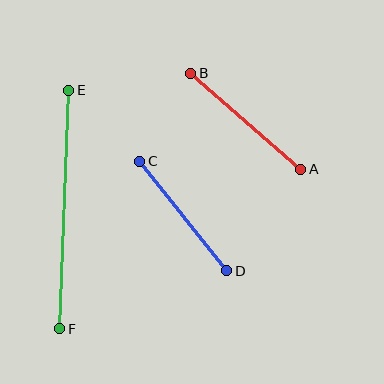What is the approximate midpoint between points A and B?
The midpoint is at approximately (246, 121) pixels.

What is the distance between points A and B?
The distance is approximately 146 pixels.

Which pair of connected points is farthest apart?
Points E and F are farthest apart.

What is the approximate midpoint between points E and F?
The midpoint is at approximately (64, 209) pixels.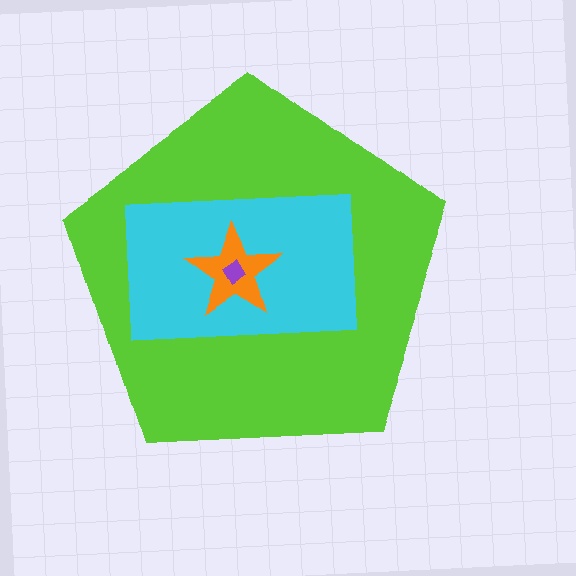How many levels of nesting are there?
4.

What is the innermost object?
The purple diamond.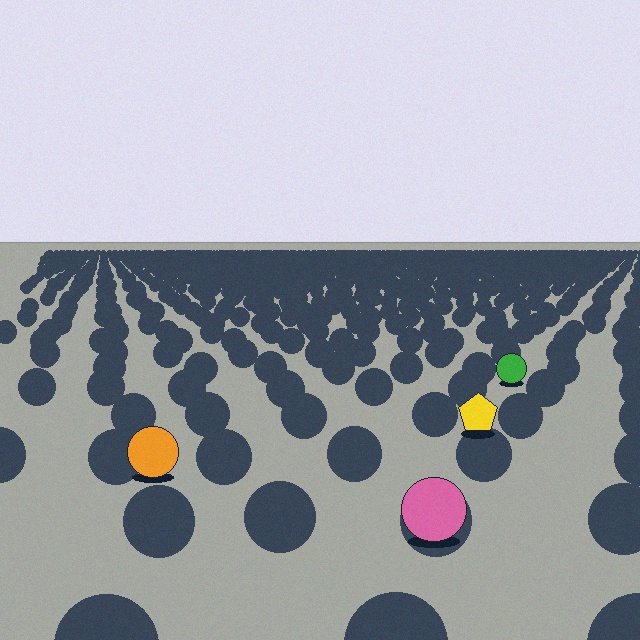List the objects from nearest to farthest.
From nearest to farthest: the pink circle, the orange circle, the yellow pentagon, the green circle.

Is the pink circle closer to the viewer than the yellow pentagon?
Yes. The pink circle is closer — you can tell from the texture gradient: the ground texture is coarser near it.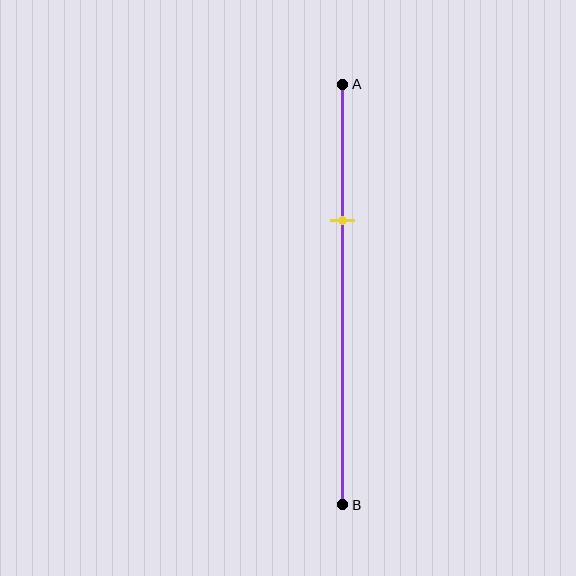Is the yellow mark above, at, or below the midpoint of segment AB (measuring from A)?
The yellow mark is above the midpoint of segment AB.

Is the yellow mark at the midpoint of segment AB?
No, the mark is at about 30% from A, not at the 50% midpoint.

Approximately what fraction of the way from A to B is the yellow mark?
The yellow mark is approximately 30% of the way from A to B.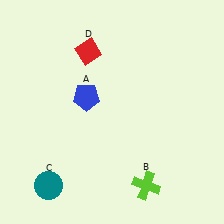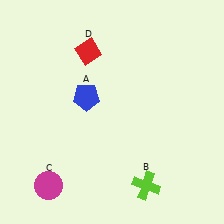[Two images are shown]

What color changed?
The circle (C) changed from teal in Image 1 to magenta in Image 2.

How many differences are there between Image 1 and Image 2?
There is 1 difference between the two images.